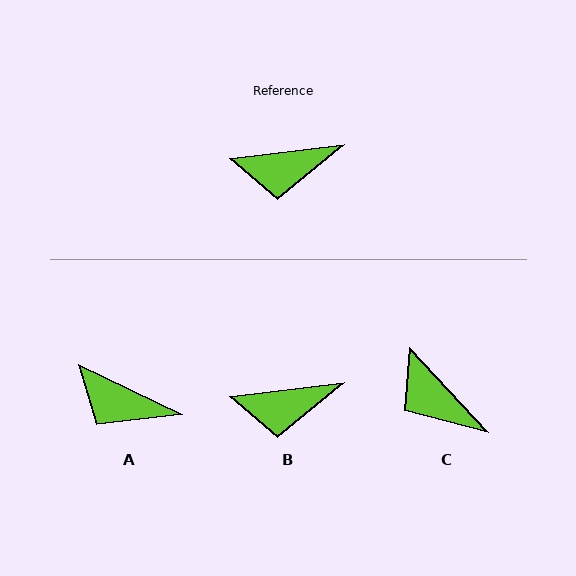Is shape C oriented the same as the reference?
No, it is off by about 54 degrees.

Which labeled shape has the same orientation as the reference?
B.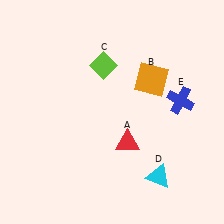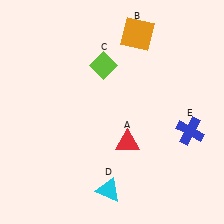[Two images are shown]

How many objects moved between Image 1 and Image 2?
3 objects moved between the two images.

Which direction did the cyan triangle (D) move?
The cyan triangle (D) moved left.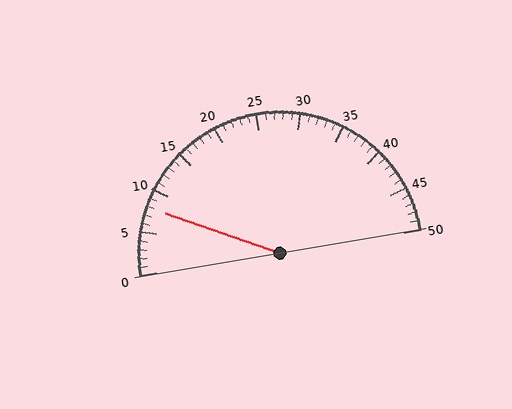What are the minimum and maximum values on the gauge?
The gauge ranges from 0 to 50.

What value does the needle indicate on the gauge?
The needle indicates approximately 8.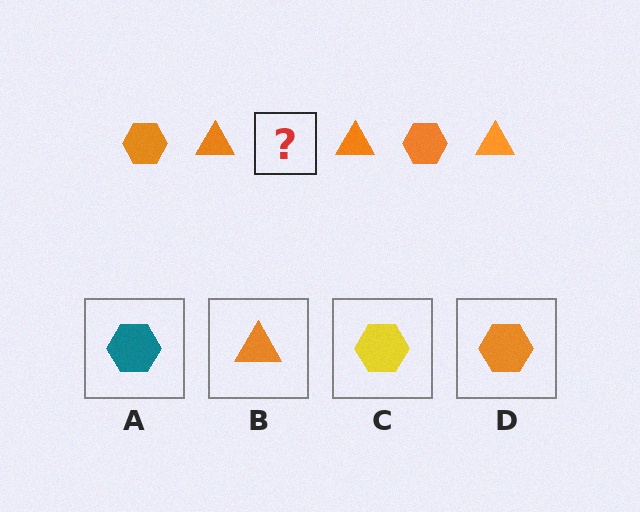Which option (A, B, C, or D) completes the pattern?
D.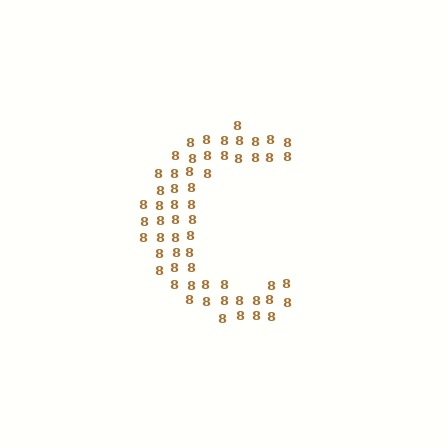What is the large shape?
The large shape is the letter C.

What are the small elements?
The small elements are digit 8's.